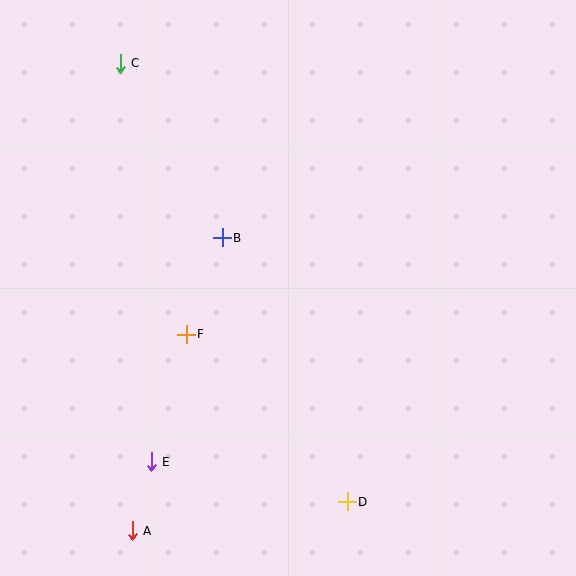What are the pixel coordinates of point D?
Point D is at (347, 502).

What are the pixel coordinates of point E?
Point E is at (151, 462).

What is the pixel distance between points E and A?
The distance between E and A is 71 pixels.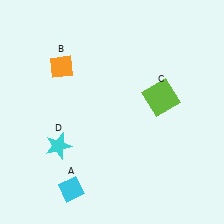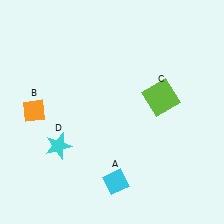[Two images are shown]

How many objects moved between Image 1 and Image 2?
2 objects moved between the two images.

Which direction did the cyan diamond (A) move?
The cyan diamond (A) moved right.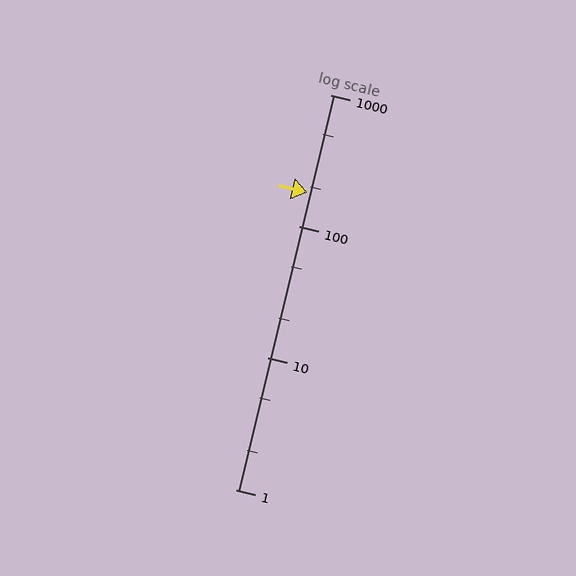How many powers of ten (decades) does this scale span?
The scale spans 3 decades, from 1 to 1000.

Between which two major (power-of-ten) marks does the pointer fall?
The pointer is between 100 and 1000.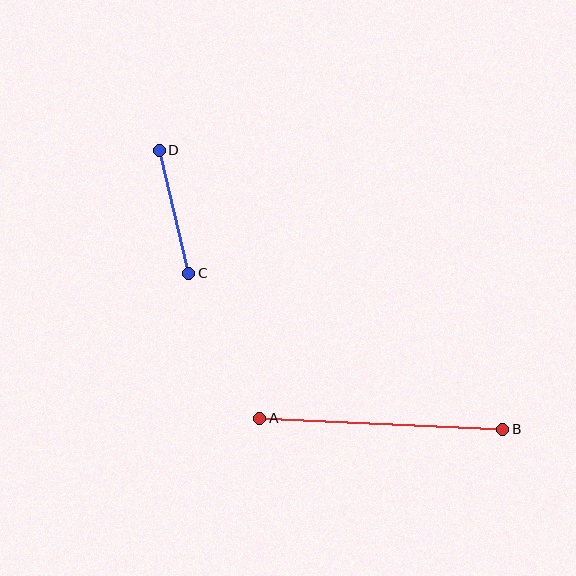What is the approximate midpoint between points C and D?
The midpoint is at approximately (174, 212) pixels.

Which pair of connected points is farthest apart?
Points A and B are farthest apart.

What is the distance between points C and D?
The distance is approximately 127 pixels.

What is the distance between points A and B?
The distance is approximately 243 pixels.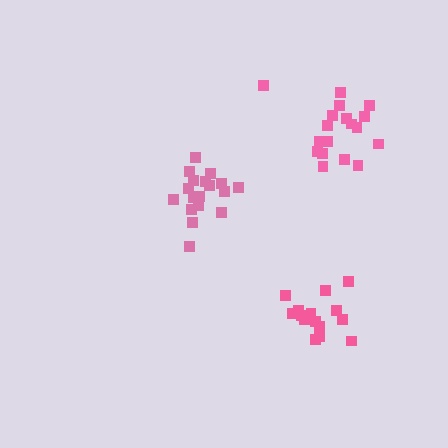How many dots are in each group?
Group 1: 18 dots, Group 2: 15 dots, Group 3: 18 dots (51 total).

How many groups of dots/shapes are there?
There are 3 groups.